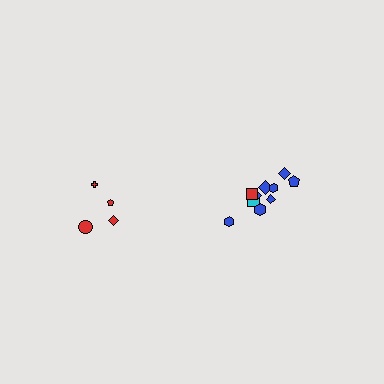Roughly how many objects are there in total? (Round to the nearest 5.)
Roughly 15 objects in total.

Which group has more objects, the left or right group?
The right group.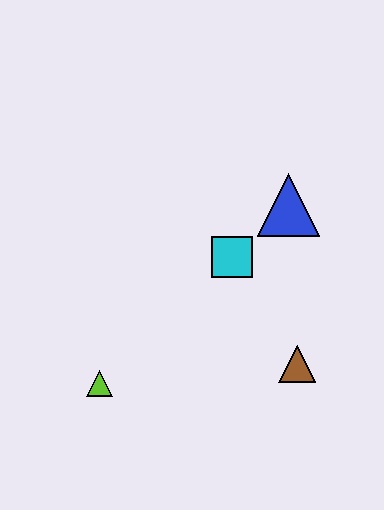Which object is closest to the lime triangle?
The cyan square is closest to the lime triangle.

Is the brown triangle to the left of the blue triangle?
No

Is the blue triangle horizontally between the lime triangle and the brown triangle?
Yes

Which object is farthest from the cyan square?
The lime triangle is farthest from the cyan square.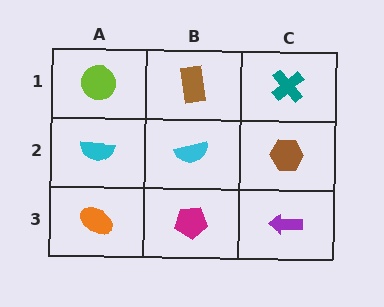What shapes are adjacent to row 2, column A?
A lime circle (row 1, column A), an orange ellipse (row 3, column A), a cyan semicircle (row 2, column B).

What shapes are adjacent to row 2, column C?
A teal cross (row 1, column C), a purple arrow (row 3, column C), a cyan semicircle (row 2, column B).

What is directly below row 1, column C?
A brown hexagon.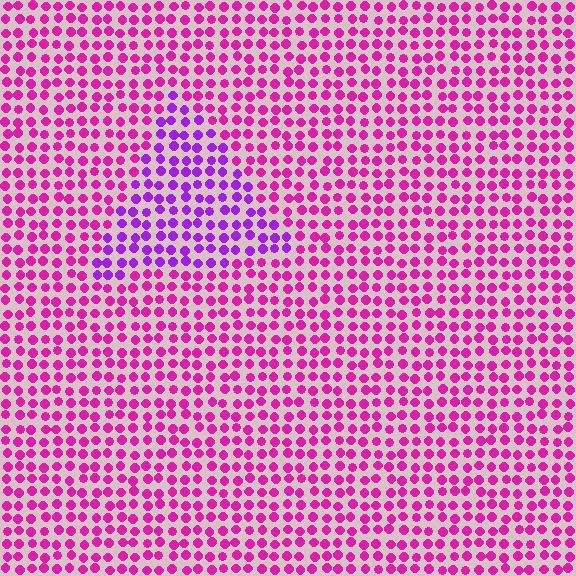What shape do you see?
I see a triangle.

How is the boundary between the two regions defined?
The boundary is defined purely by a slight shift in hue (about 34 degrees). Spacing, size, and orientation are identical on both sides.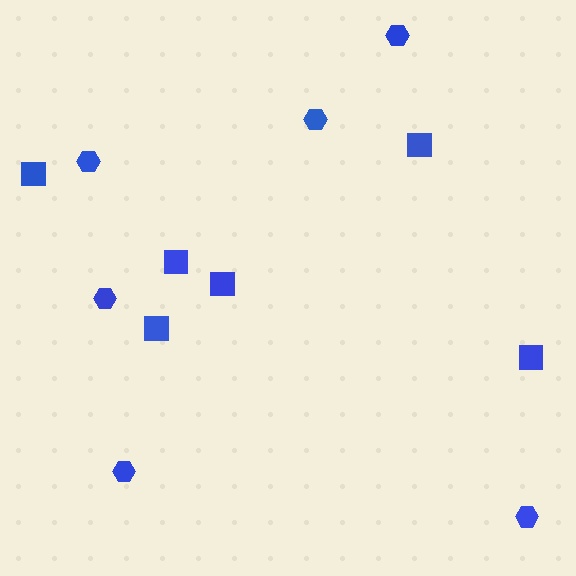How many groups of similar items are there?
There are 2 groups: one group of hexagons (6) and one group of squares (6).